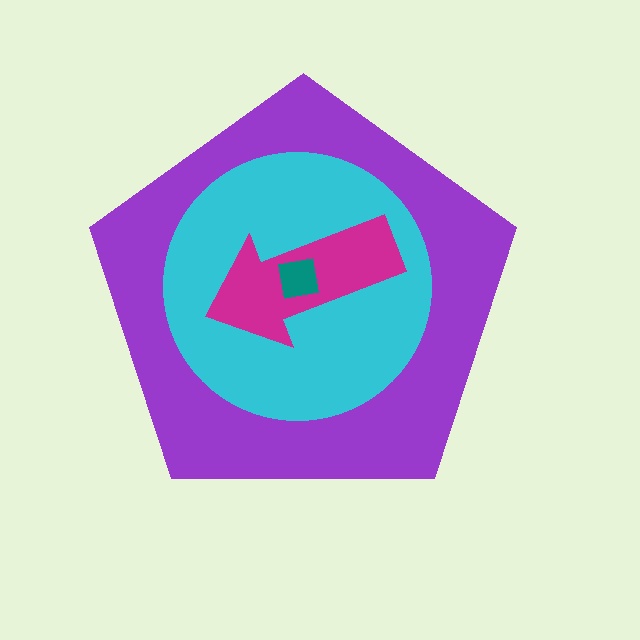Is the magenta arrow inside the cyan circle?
Yes.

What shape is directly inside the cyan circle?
The magenta arrow.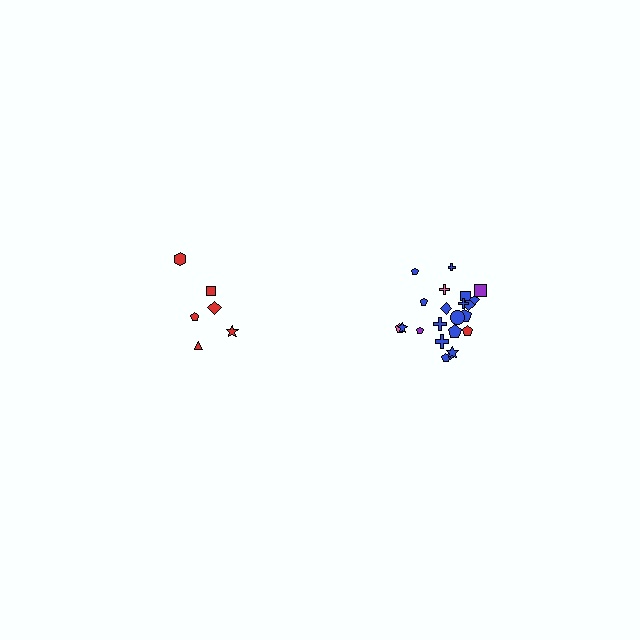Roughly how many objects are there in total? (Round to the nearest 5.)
Roughly 30 objects in total.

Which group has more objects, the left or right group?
The right group.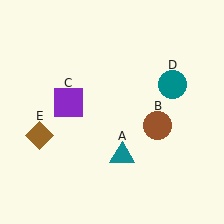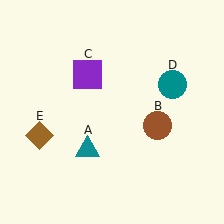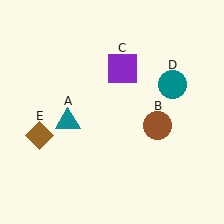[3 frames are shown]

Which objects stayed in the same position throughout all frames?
Brown circle (object B) and teal circle (object D) and brown diamond (object E) remained stationary.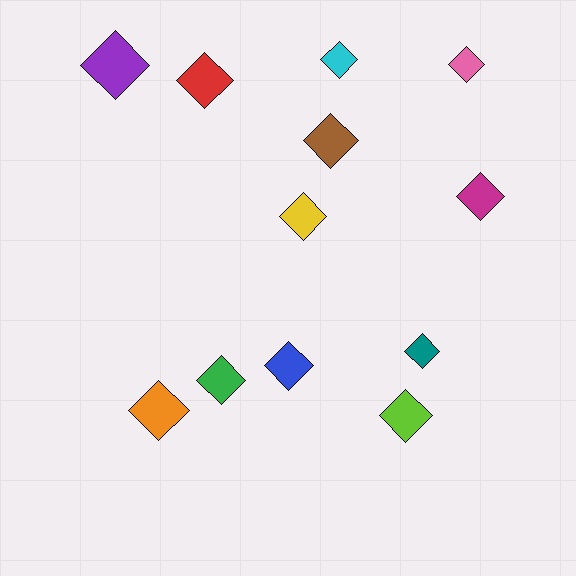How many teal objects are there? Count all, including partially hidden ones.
There is 1 teal object.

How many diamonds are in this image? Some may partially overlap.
There are 12 diamonds.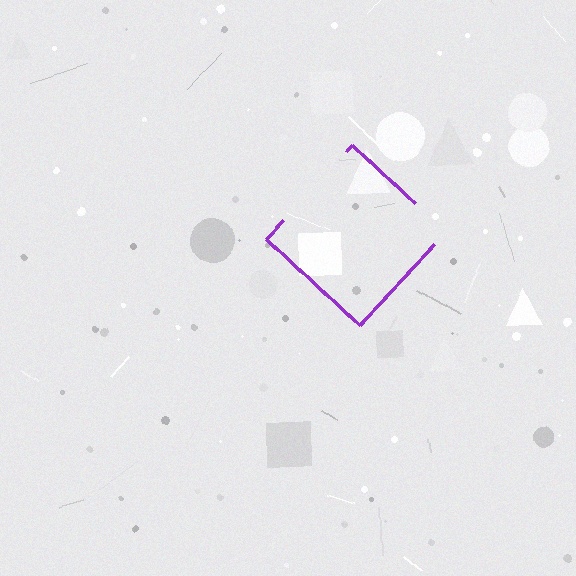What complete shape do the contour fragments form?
The contour fragments form a diamond.